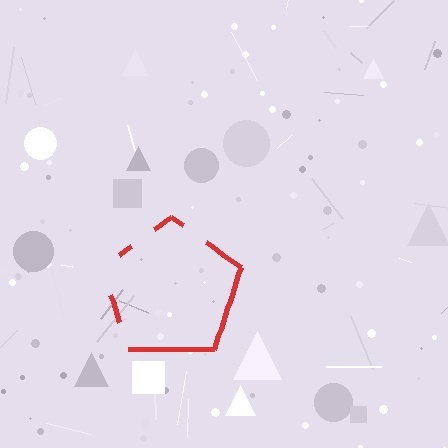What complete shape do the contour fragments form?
The contour fragments form a pentagon.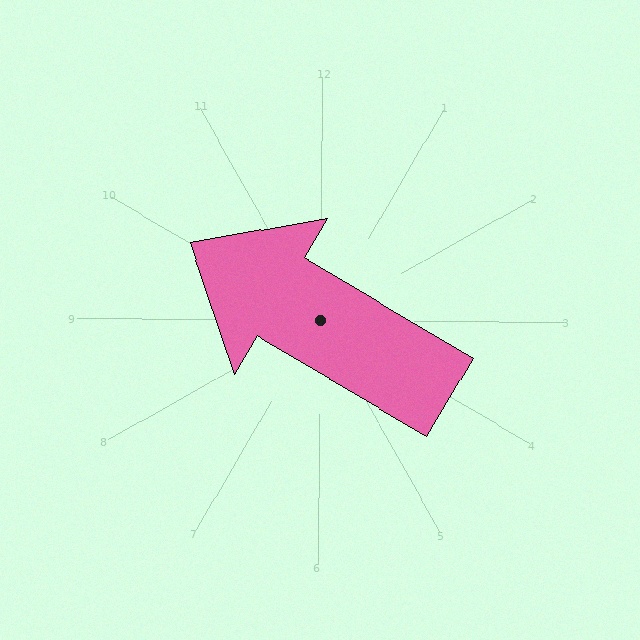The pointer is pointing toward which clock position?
Roughly 10 o'clock.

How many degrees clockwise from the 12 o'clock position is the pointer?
Approximately 300 degrees.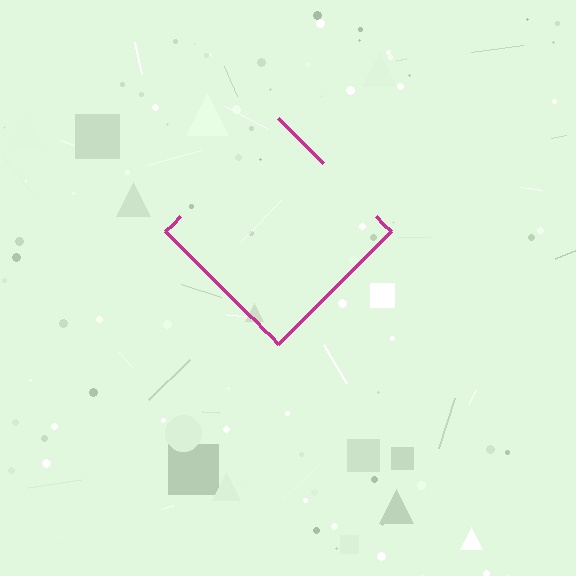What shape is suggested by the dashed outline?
The dashed outline suggests a diamond.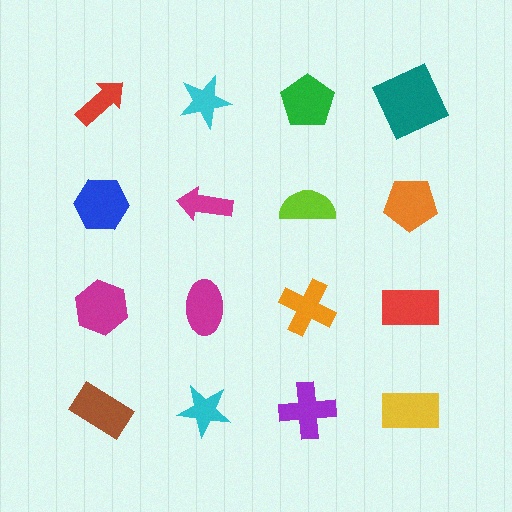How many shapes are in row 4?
4 shapes.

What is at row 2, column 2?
A magenta arrow.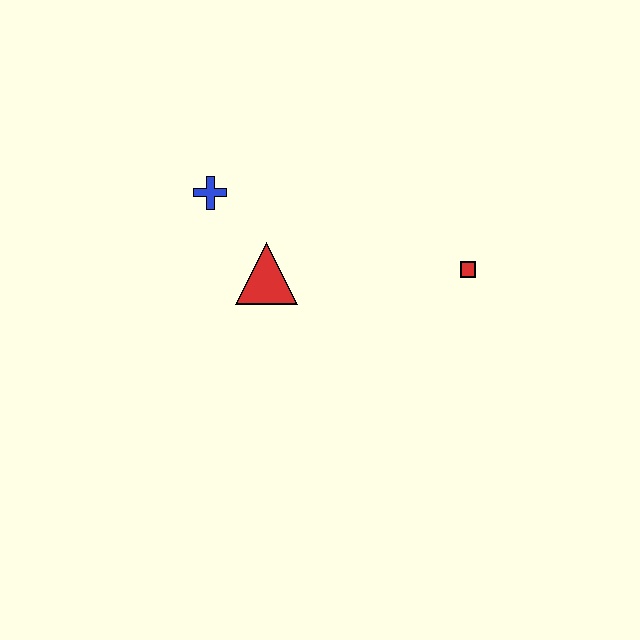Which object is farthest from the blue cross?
The red square is farthest from the blue cross.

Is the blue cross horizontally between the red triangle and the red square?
No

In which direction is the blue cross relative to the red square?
The blue cross is to the left of the red square.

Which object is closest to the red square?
The red triangle is closest to the red square.